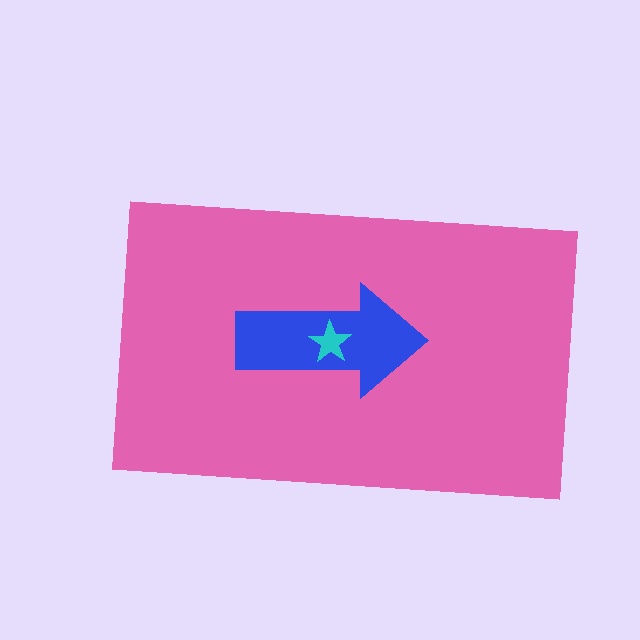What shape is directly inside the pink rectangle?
The blue arrow.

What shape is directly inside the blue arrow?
The cyan star.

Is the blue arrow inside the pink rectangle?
Yes.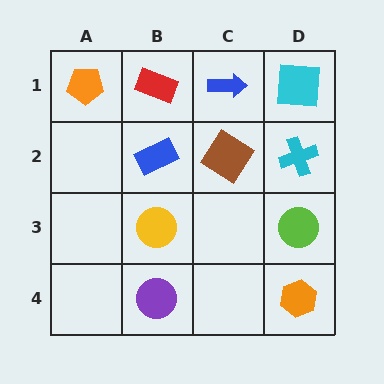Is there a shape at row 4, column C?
No, that cell is empty.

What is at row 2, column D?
A cyan cross.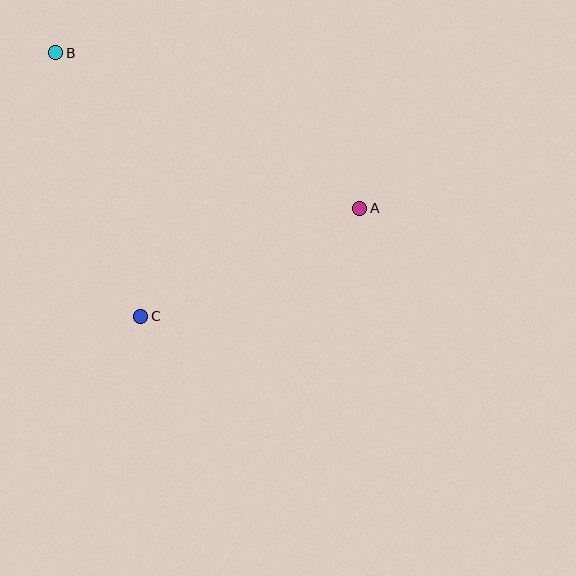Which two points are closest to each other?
Points A and C are closest to each other.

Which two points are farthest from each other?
Points A and B are farthest from each other.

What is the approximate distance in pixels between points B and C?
The distance between B and C is approximately 277 pixels.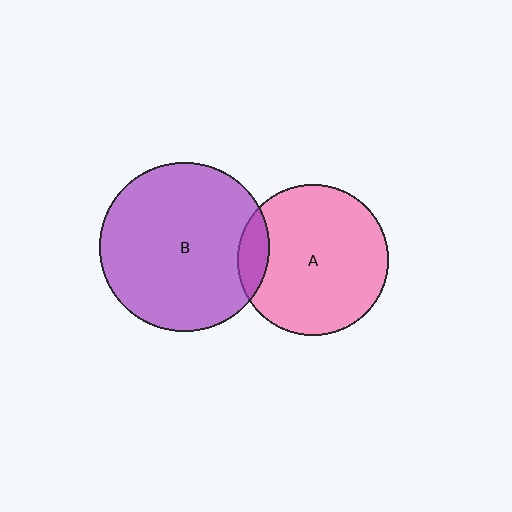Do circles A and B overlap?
Yes.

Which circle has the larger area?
Circle B (purple).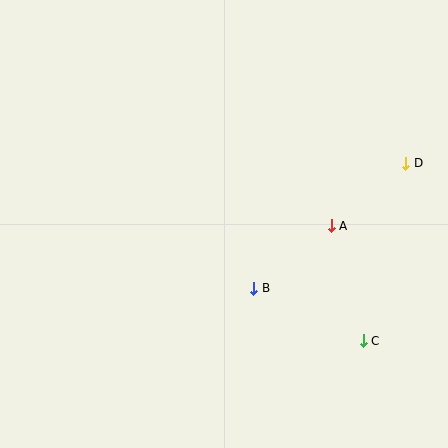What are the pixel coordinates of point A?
Point A is at (331, 226).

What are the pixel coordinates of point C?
Point C is at (363, 341).